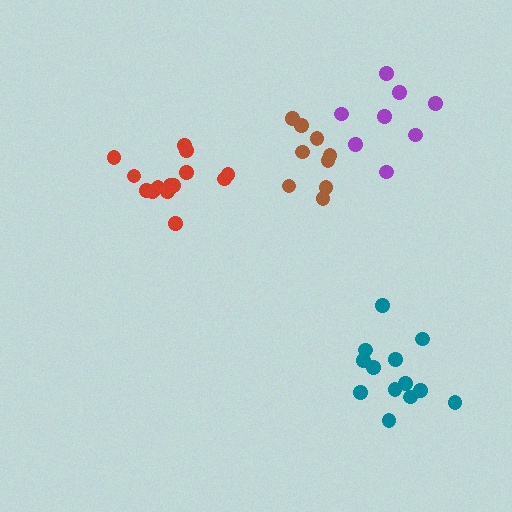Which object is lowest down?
The teal cluster is bottommost.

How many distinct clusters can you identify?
There are 4 distinct clusters.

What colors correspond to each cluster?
The clusters are colored: red, teal, brown, purple.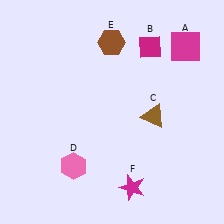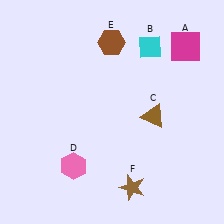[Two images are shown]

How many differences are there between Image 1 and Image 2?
There are 2 differences between the two images.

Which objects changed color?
B changed from magenta to cyan. F changed from magenta to brown.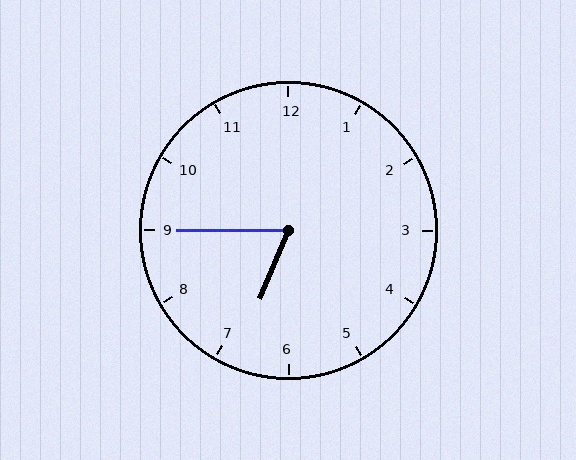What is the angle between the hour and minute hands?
Approximately 68 degrees.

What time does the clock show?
6:45.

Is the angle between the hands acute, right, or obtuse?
It is acute.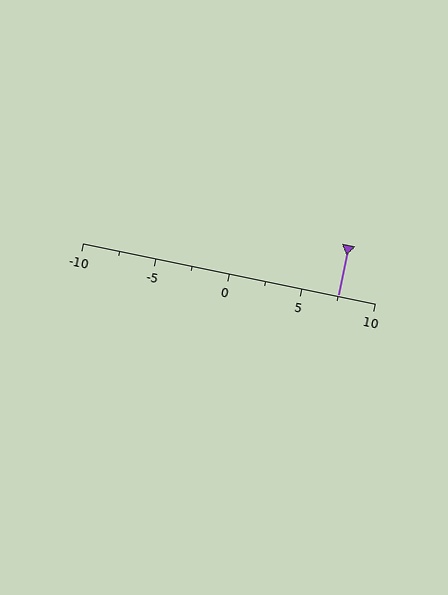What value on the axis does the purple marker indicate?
The marker indicates approximately 7.5.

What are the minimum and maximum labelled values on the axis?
The axis runs from -10 to 10.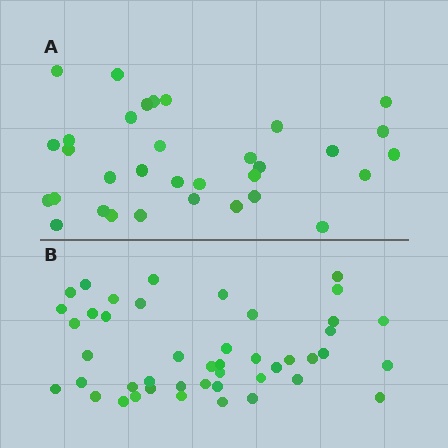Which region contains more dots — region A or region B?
Region B (the bottom region) has more dots.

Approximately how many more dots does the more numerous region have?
Region B has roughly 12 or so more dots than region A.